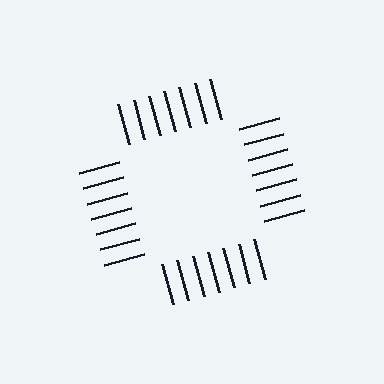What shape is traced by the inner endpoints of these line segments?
An illusory square — the line segments terminate on its edges but no continuous stroke is drawn.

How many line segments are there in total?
28 — 7 along each of the 4 edges.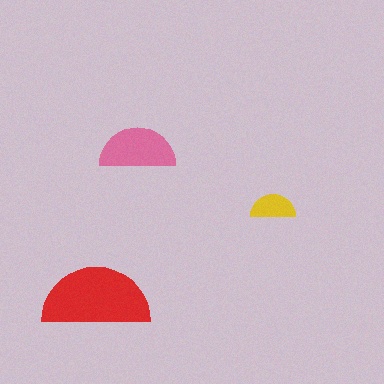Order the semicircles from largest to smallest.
the red one, the pink one, the yellow one.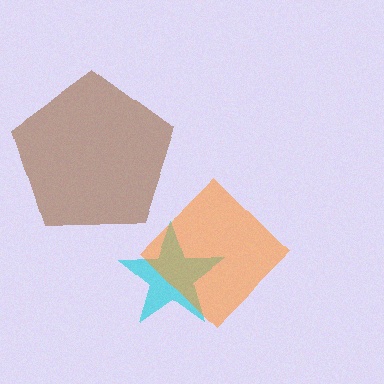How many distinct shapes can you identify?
There are 3 distinct shapes: a cyan star, a brown pentagon, an orange diamond.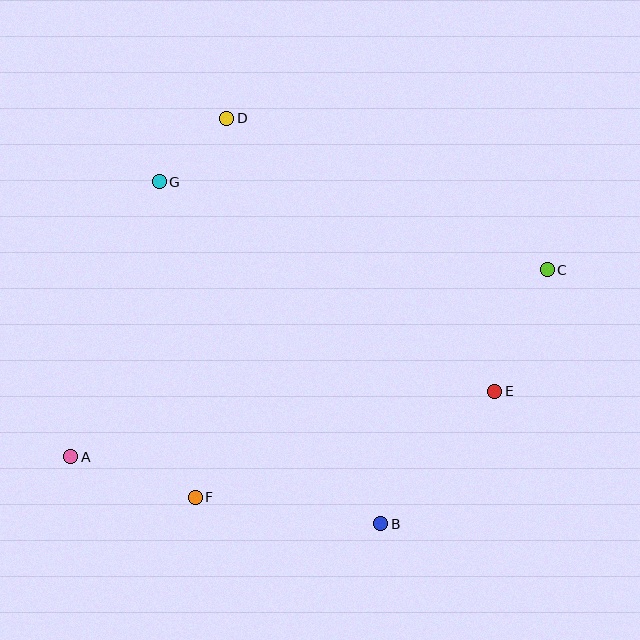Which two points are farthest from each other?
Points A and C are farthest from each other.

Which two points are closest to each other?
Points D and G are closest to each other.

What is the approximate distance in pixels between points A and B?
The distance between A and B is approximately 317 pixels.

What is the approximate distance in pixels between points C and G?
The distance between C and G is approximately 398 pixels.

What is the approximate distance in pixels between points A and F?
The distance between A and F is approximately 131 pixels.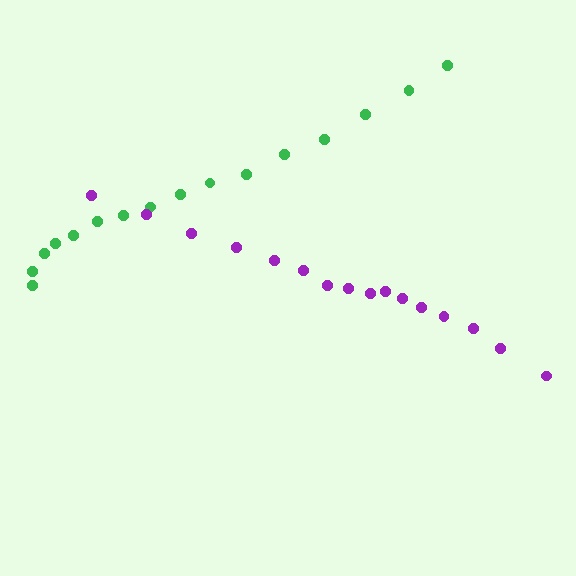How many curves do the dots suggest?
There are 2 distinct paths.